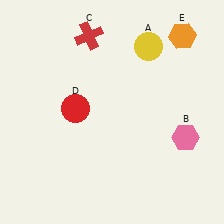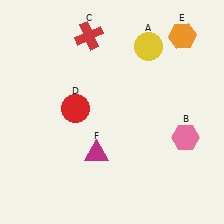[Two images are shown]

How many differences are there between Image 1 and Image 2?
There is 1 difference between the two images.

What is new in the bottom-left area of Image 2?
A magenta triangle (F) was added in the bottom-left area of Image 2.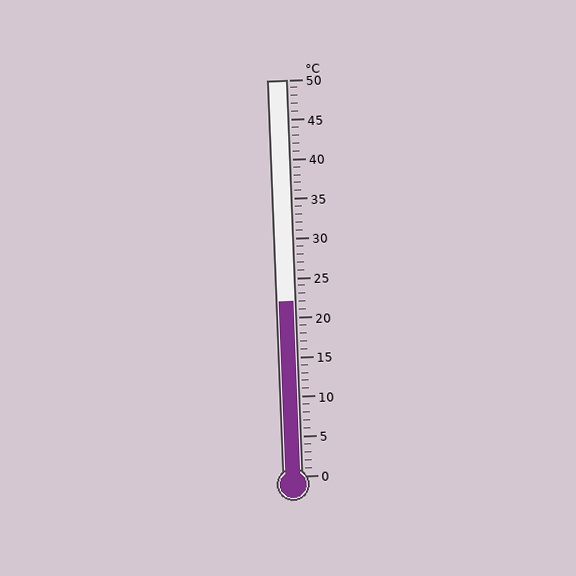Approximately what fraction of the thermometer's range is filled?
The thermometer is filled to approximately 45% of its range.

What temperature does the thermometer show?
The thermometer shows approximately 22°C.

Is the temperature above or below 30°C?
The temperature is below 30°C.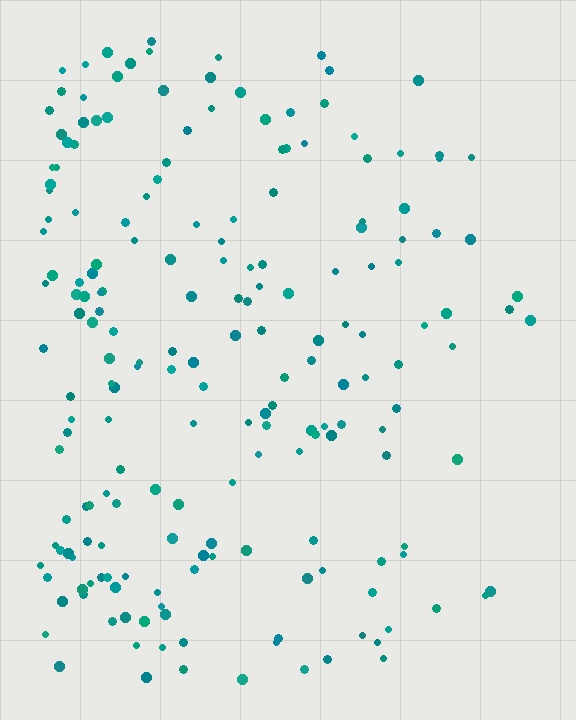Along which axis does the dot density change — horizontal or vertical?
Horizontal.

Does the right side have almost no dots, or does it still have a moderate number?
Still a moderate number, just noticeably fewer than the left.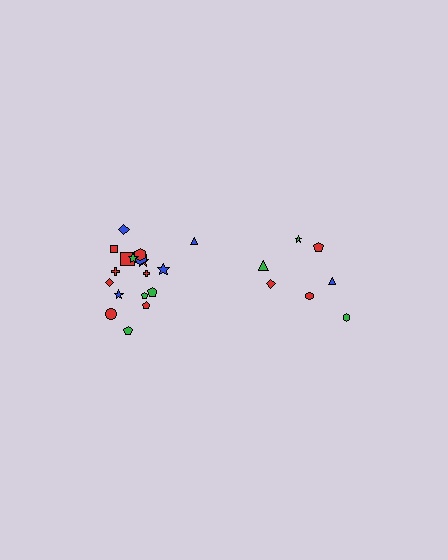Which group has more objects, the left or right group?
The left group.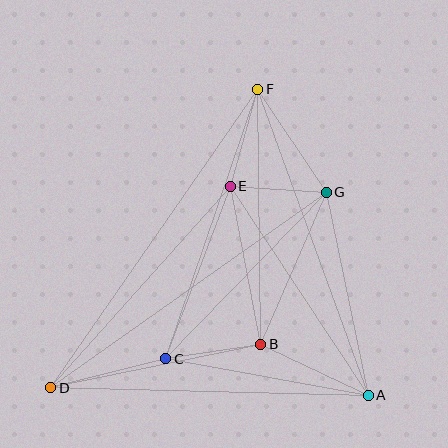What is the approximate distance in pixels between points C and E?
The distance between C and E is approximately 184 pixels.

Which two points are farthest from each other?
Points D and F are farthest from each other.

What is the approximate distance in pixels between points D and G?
The distance between D and G is approximately 338 pixels.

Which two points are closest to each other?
Points B and C are closest to each other.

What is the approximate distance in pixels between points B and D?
The distance between B and D is approximately 214 pixels.